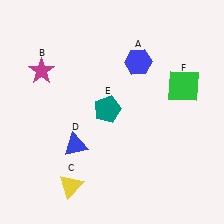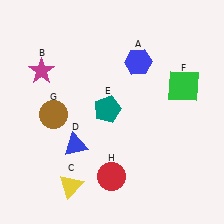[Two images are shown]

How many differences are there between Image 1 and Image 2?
There are 2 differences between the two images.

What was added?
A brown circle (G), a red circle (H) were added in Image 2.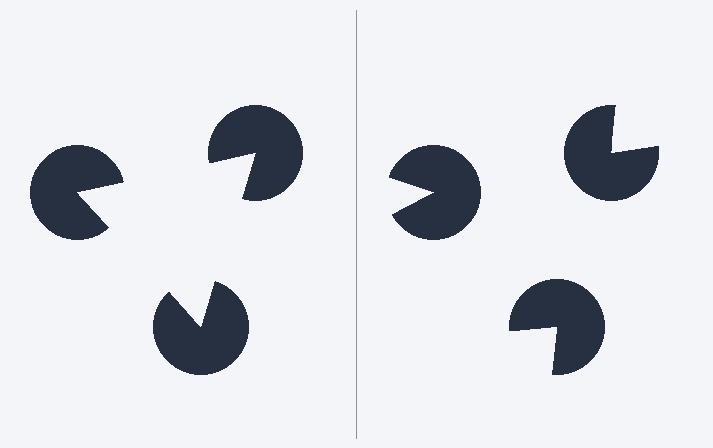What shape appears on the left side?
An illusory triangle.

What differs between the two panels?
The pac-man discs are positioned identically on both sides; only the wedge orientations differ. On the left they align to a triangle; on the right they are misaligned.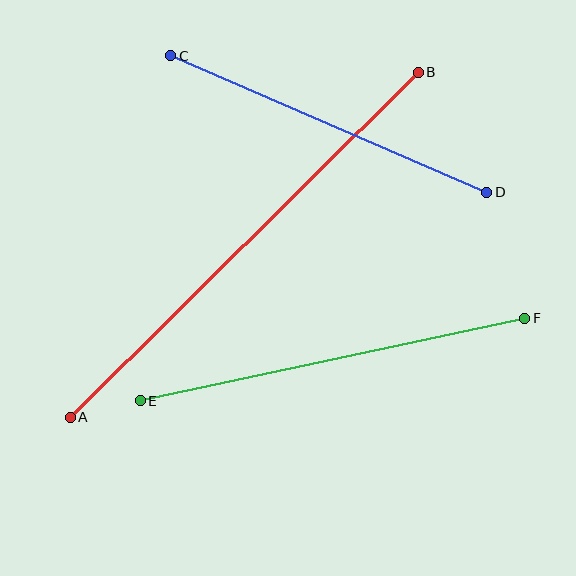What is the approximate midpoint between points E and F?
The midpoint is at approximately (333, 359) pixels.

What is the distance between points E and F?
The distance is approximately 393 pixels.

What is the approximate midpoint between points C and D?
The midpoint is at approximately (329, 124) pixels.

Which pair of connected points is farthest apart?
Points A and B are farthest apart.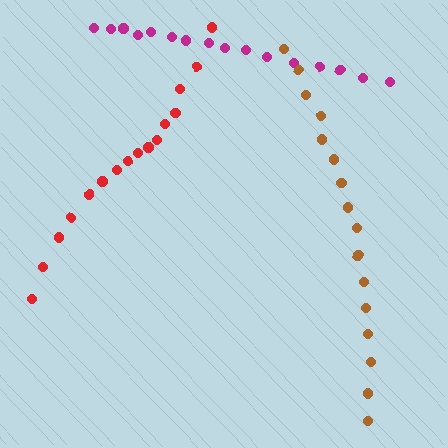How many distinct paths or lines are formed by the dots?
There are 3 distinct paths.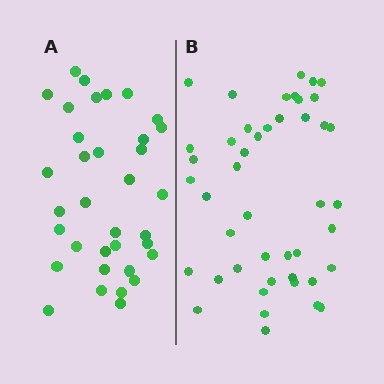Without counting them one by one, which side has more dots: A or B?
Region B (the right region) has more dots.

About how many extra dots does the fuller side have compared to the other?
Region B has roughly 10 or so more dots than region A.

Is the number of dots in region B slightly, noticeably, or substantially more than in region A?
Region B has noticeably more, but not dramatically so. The ratio is roughly 1.3 to 1.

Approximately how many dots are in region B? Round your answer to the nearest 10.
About 40 dots. (The exact count is 45, which rounds to 40.)